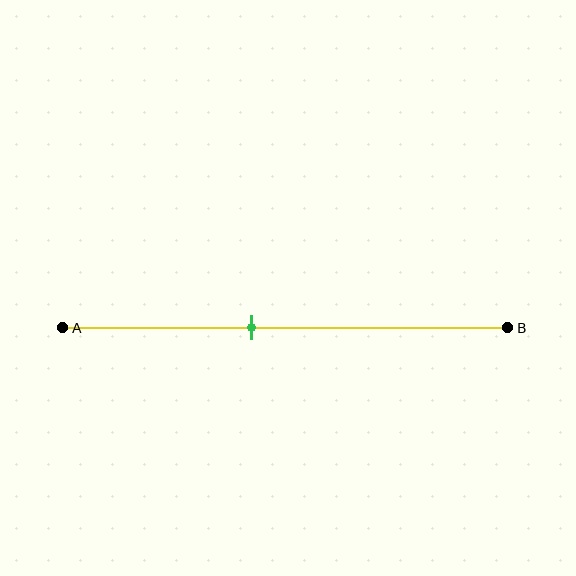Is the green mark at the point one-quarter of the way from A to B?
No, the mark is at about 45% from A, not at the 25% one-quarter point.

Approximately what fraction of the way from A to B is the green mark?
The green mark is approximately 45% of the way from A to B.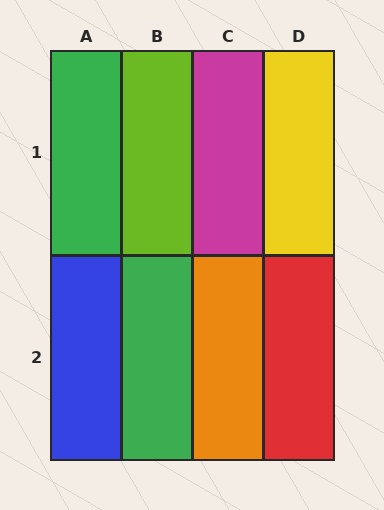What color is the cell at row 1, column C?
Magenta.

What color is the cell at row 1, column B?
Lime.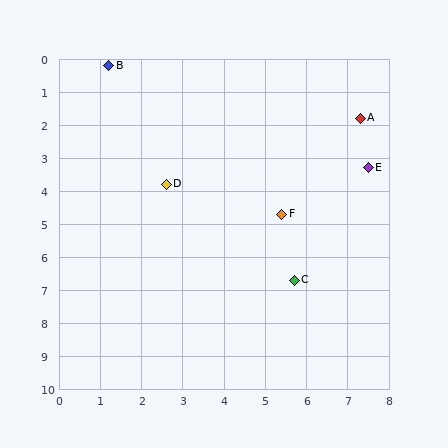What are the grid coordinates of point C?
Point C is at approximately (5.7, 6.7).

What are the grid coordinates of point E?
Point E is at approximately (7.5, 3.3).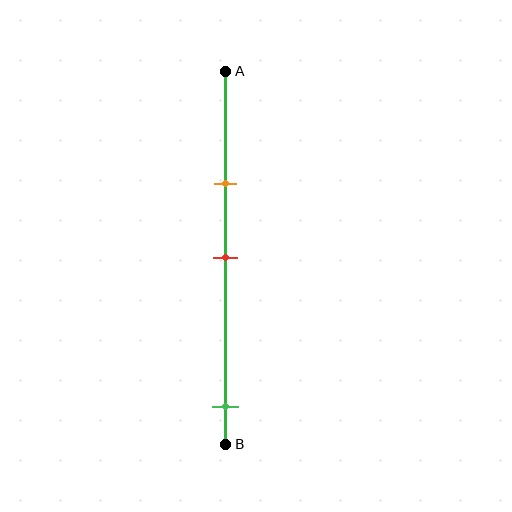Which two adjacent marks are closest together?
The orange and red marks are the closest adjacent pair.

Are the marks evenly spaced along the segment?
No, the marks are not evenly spaced.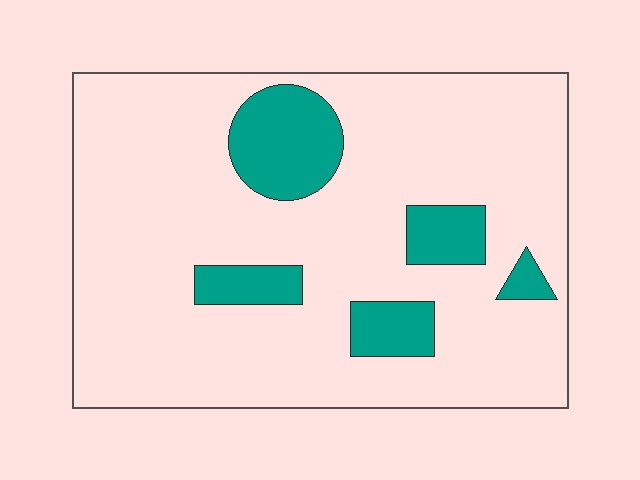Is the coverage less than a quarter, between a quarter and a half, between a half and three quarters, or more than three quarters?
Less than a quarter.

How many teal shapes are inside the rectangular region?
5.